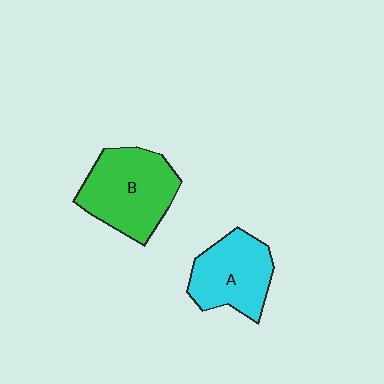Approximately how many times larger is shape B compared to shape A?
Approximately 1.2 times.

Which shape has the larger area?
Shape B (green).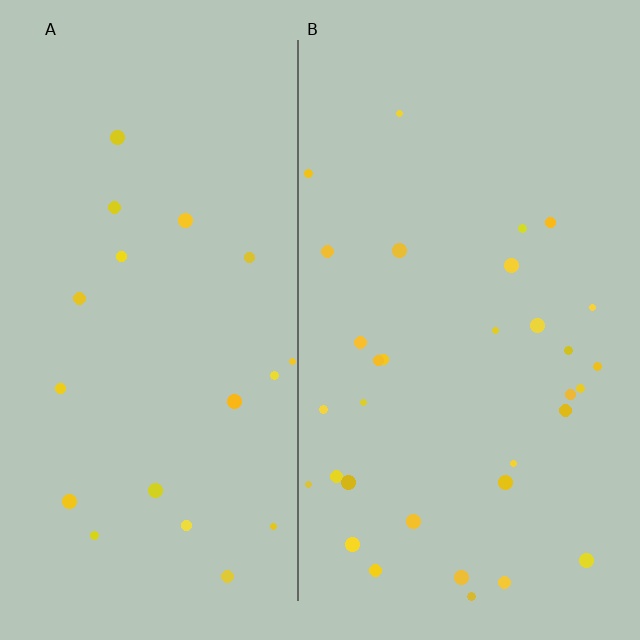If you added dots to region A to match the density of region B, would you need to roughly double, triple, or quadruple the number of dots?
Approximately double.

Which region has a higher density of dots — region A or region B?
B (the right).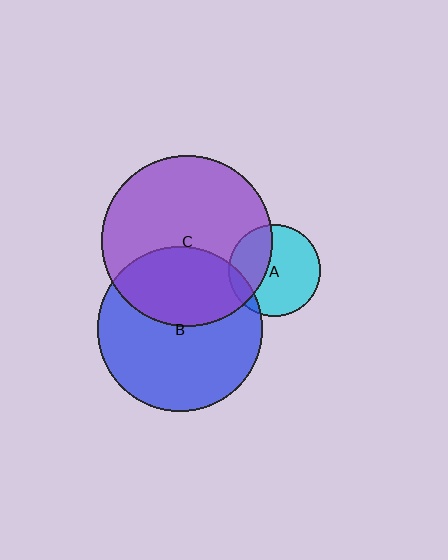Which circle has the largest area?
Circle C (purple).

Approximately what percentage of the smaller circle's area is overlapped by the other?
Approximately 35%.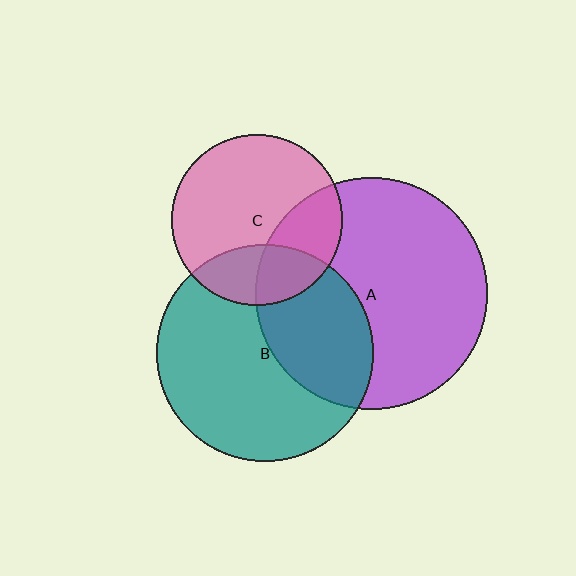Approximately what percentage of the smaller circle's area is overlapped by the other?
Approximately 30%.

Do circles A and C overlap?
Yes.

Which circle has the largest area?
Circle A (purple).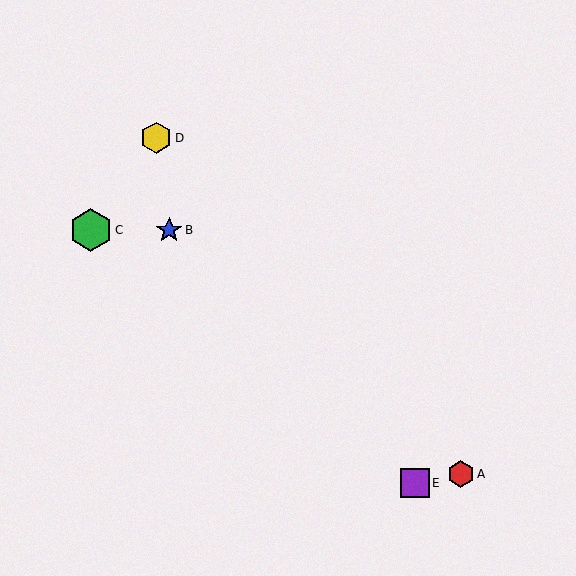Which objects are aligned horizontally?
Objects B, C are aligned horizontally.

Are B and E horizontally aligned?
No, B is at y≈230 and E is at y≈483.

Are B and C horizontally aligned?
Yes, both are at y≈230.